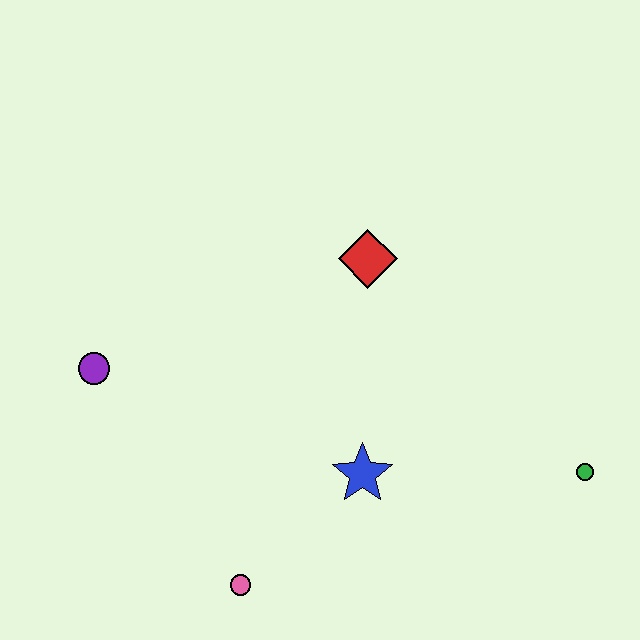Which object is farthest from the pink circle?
The green circle is farthest from the pink circle.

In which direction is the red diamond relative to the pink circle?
The red diamond is above the pink circle.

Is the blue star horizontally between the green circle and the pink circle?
Yes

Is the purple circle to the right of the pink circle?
No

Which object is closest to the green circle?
The blue star is closest to the green circle.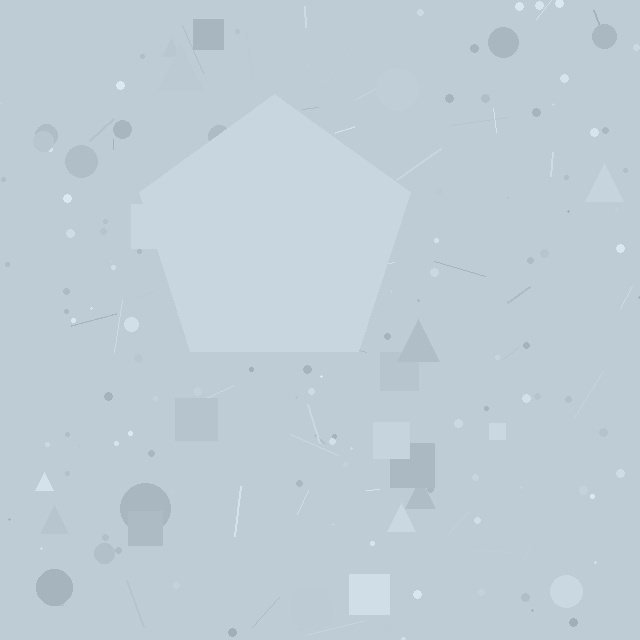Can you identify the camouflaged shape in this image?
The camouflaged shape is a pentagon.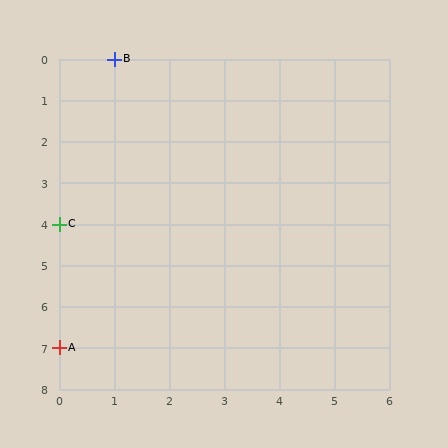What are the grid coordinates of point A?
Point A is at grid coordinates (0, 7).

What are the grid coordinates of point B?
Point B is at grid coordinates (1, 0).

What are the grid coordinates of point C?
Point C is at grid coordinates (0, 4).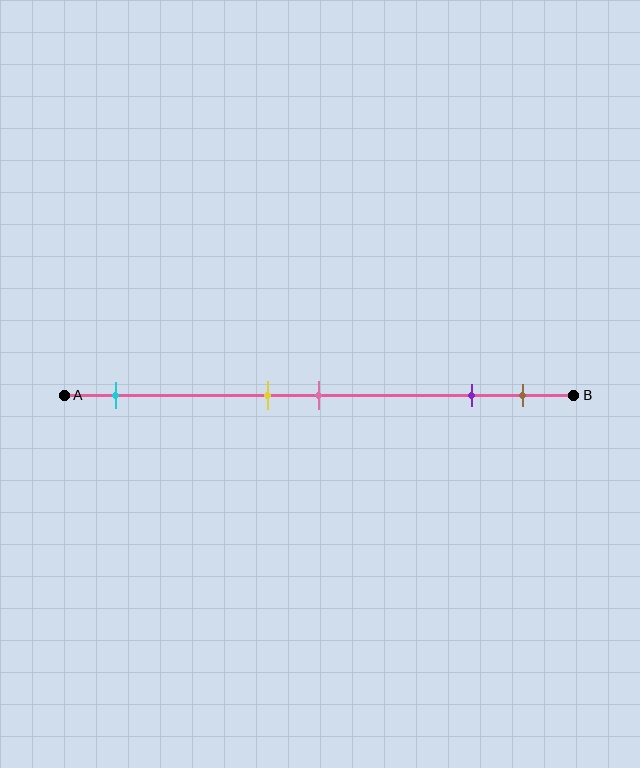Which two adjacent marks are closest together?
The yellow and pink marks are the closest adjacent pair.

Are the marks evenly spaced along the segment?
No, the marks are not evenly spaced.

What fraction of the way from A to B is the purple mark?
The purple mark is approximately 80% (0.8) of the way from A to B.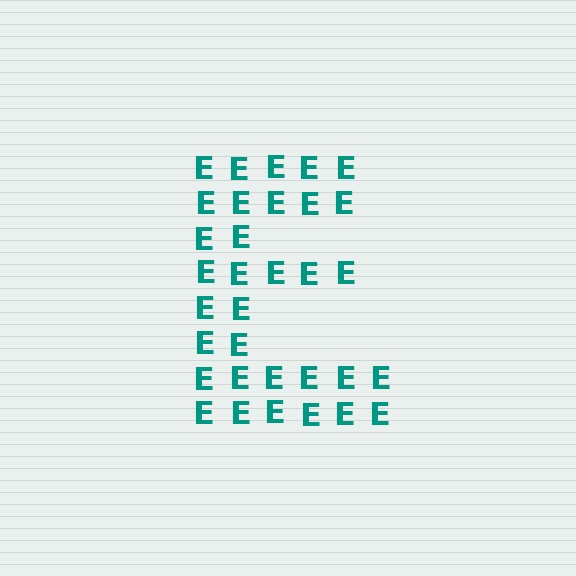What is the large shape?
The large shape is the letter E.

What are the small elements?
The small elements are letter E's.